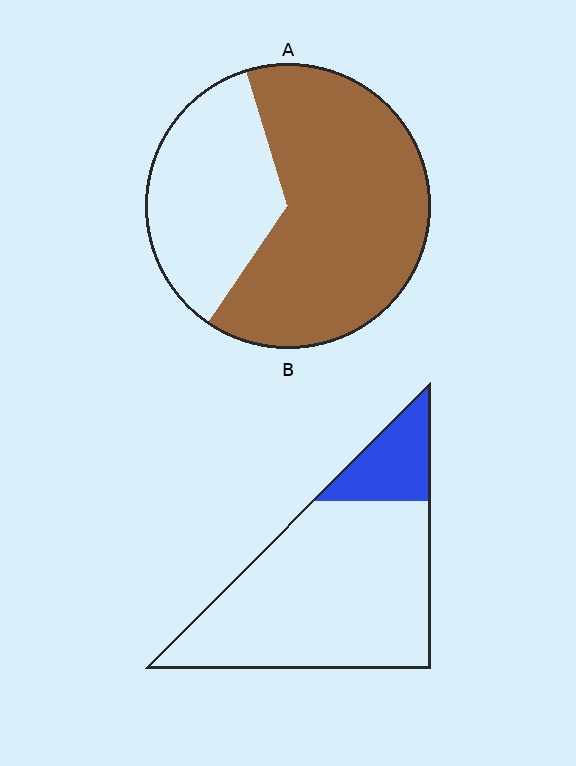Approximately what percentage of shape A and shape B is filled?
A is approximately 65% and B is approximately 15%.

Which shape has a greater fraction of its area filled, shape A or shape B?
Shape A.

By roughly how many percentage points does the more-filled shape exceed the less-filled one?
By roughly 45 percentage points (A over B).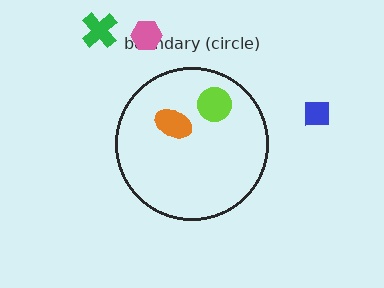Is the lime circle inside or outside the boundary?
Inside.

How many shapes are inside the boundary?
2 inside, 3 outside.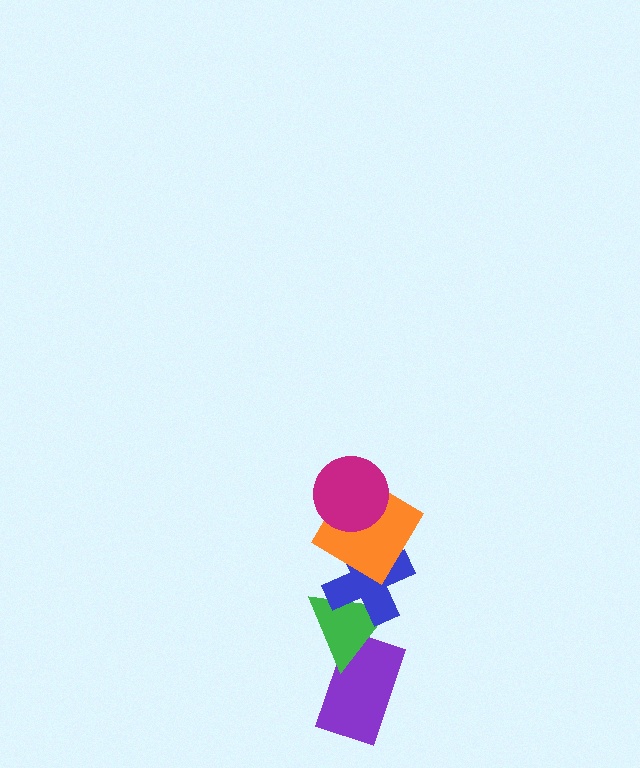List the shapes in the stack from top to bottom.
From top to bottom: the magenta circle, the orange diamond, the blue cross, the green triangle, the purple rectangle.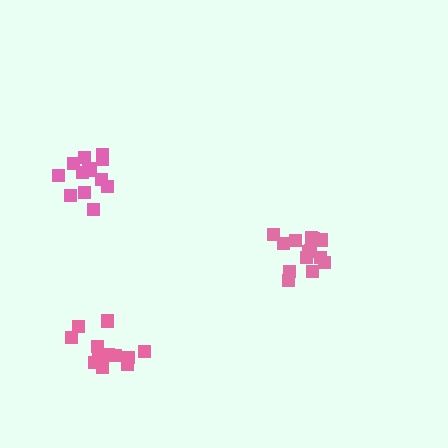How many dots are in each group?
Group 1: 13 dots, Group 2: 12 dots, Group 3: 14 dots (39 total).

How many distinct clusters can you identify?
There are 3 distinct clusters.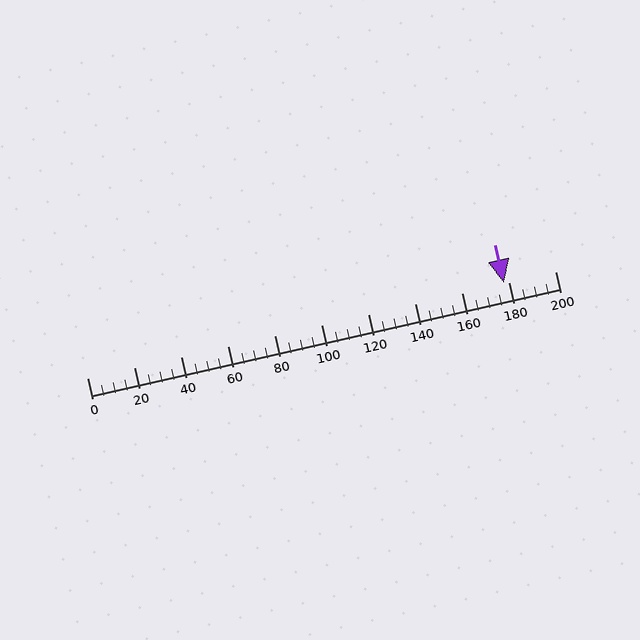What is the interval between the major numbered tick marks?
The major tick marks are spaced 20 units apart.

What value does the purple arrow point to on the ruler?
The purple arrow points to approximately 178.